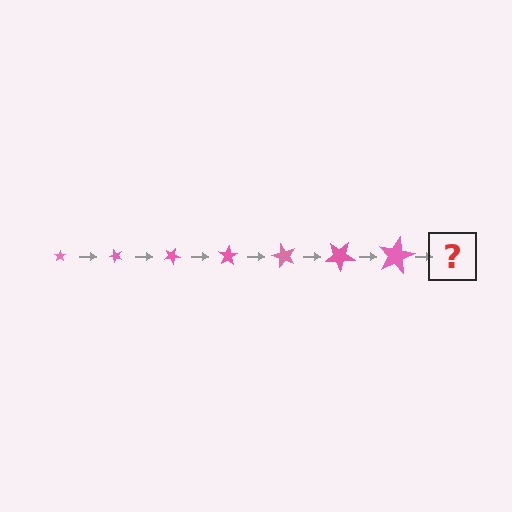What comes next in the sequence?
The next element should be a star, larger than the previous one and rotated 350 degrees from the start.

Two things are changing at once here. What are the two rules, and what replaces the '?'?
The two rules are that the star grows larger each step and it rotates 50 degrees each step. The '?' should be a star, larger than the previous one and rotated 350 degrees from the start.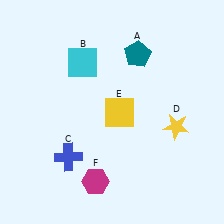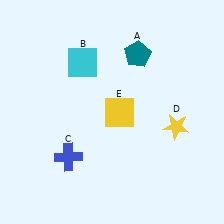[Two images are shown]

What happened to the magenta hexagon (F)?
The magenta hexagon (F) was removed in Image 2. It was in the bottom-left area of Image 1.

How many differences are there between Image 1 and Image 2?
There is 1 difference between the two images.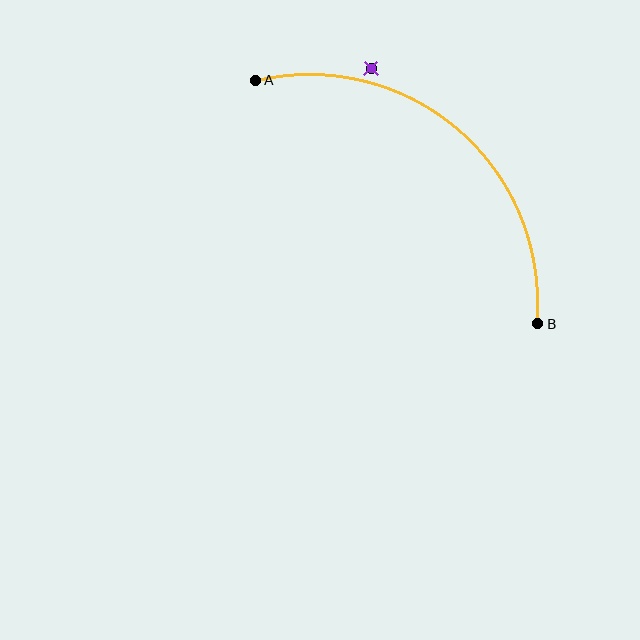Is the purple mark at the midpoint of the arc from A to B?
No — the purple mark does not lie on the arc at all. It sits slightly outside the curve.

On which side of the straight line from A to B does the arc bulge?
The arc bulges above and to the right of the straight line connecting A and B.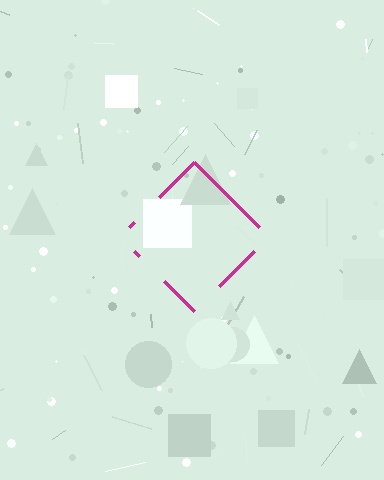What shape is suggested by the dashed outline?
The dashed outline suggests a diamond.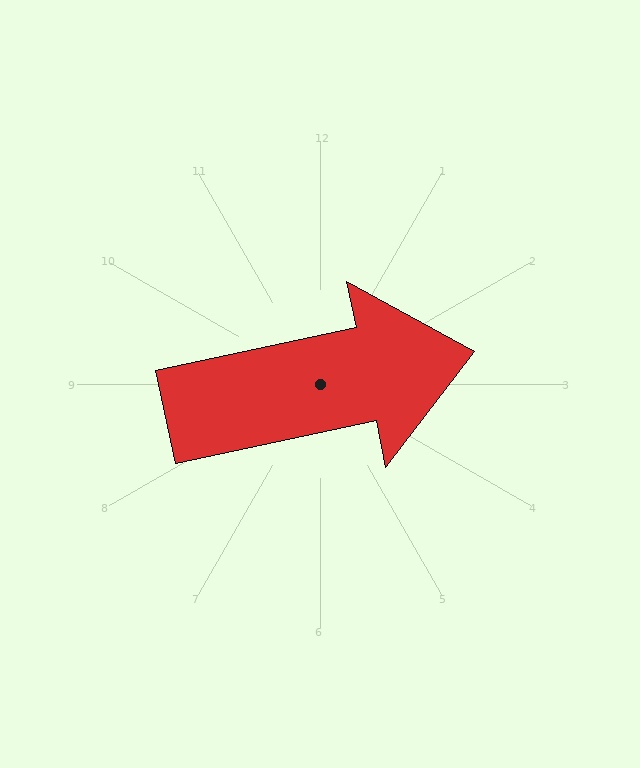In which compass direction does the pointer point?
East.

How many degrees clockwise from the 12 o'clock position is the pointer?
Approximately 78 degrees.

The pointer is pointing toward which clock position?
Roughly 3 o'clock.